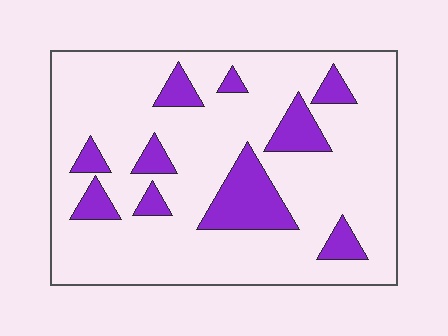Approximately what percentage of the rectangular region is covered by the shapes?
Approximately 20%.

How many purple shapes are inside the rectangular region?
10.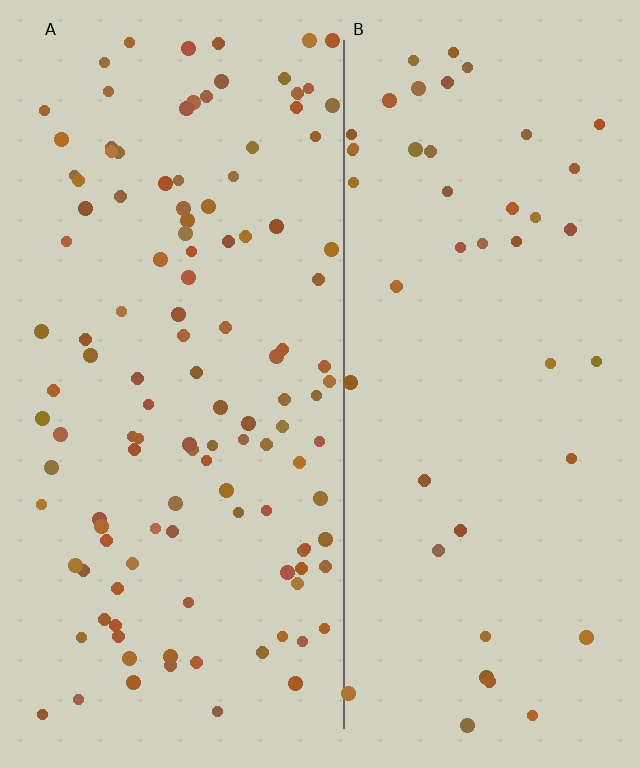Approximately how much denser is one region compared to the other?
Approximately 2.7× — region A over region B.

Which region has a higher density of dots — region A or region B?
A (the left).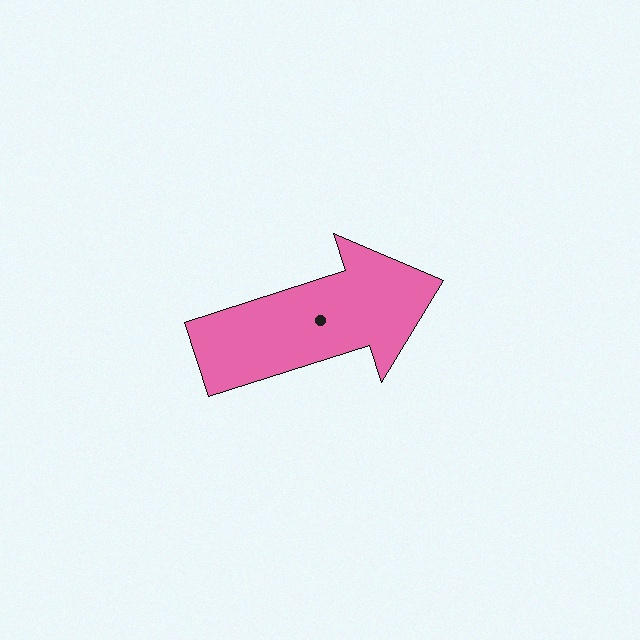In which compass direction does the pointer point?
East.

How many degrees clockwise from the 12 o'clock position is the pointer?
Approximately 72 degrees.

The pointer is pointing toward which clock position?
Roughly 2 o'clock.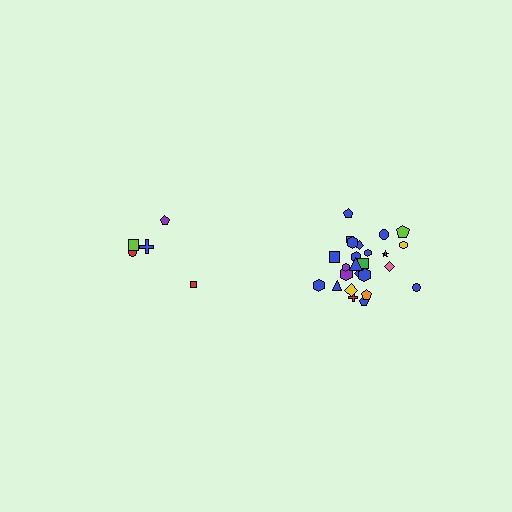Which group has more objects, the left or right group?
The right group.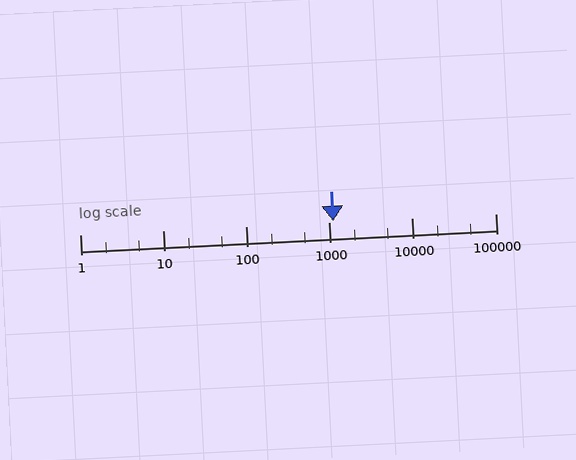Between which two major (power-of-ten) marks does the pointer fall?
The pointer is between 1000 and 10000.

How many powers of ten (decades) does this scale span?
The scale spans 5 decades, from 1 to 100000.